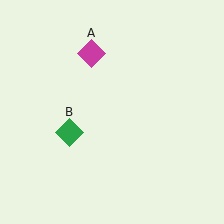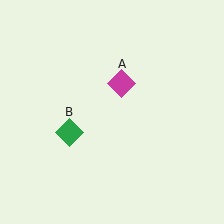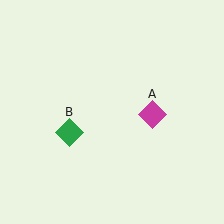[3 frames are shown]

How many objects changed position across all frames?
1 object changed position: magenta diamond (object A).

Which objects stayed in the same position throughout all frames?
Green diamond (object B) remained stationary.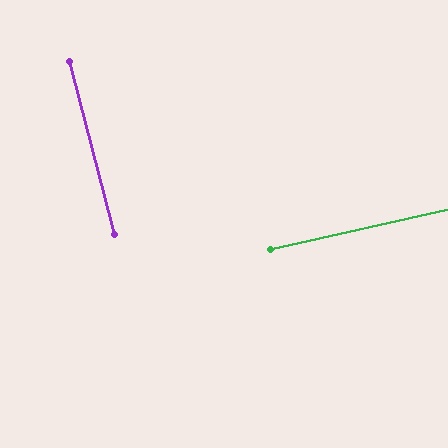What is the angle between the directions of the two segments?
Approximately 88 degrees.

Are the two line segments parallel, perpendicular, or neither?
Perpendicular — they meet at approximately 88°.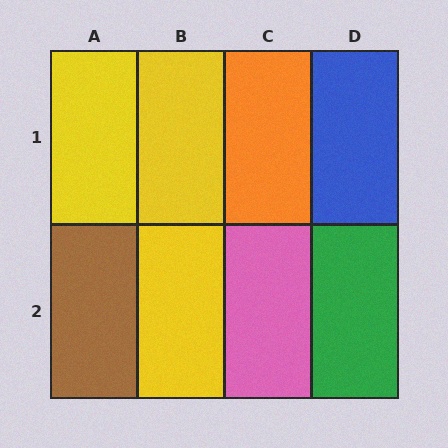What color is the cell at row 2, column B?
Yellow.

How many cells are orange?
1 cell is orange.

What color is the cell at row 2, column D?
Green.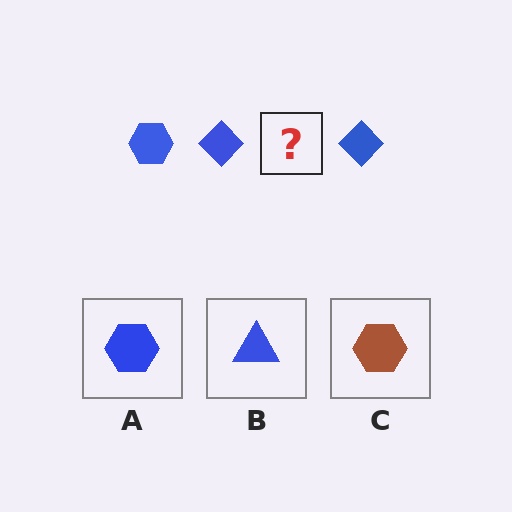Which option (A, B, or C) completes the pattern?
A.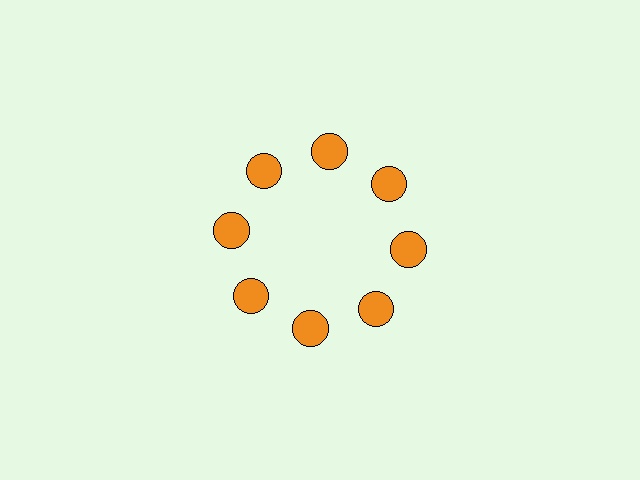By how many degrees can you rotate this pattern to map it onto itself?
The pattern maps onto itself every 45 degrees of rotation.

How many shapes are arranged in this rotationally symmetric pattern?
There are 8 shapes, arranged in 8 groups of 1.